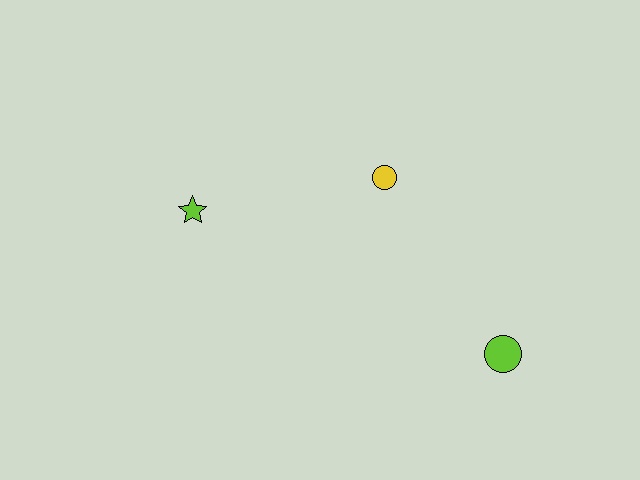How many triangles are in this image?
There are no triangles.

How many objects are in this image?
There are 3 objects.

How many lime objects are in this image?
There are 2 lime objects.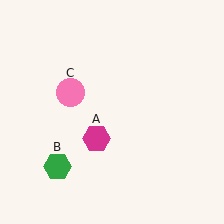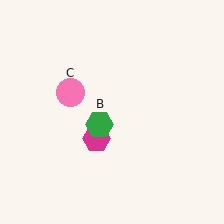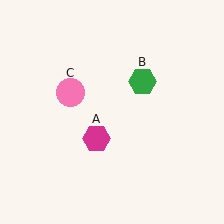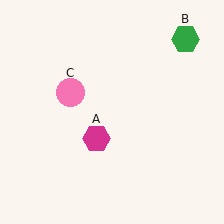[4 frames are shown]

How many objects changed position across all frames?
1 object changed position: green hexagon (object B).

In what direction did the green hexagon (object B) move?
The green hexagon (object B) moved up and to the right.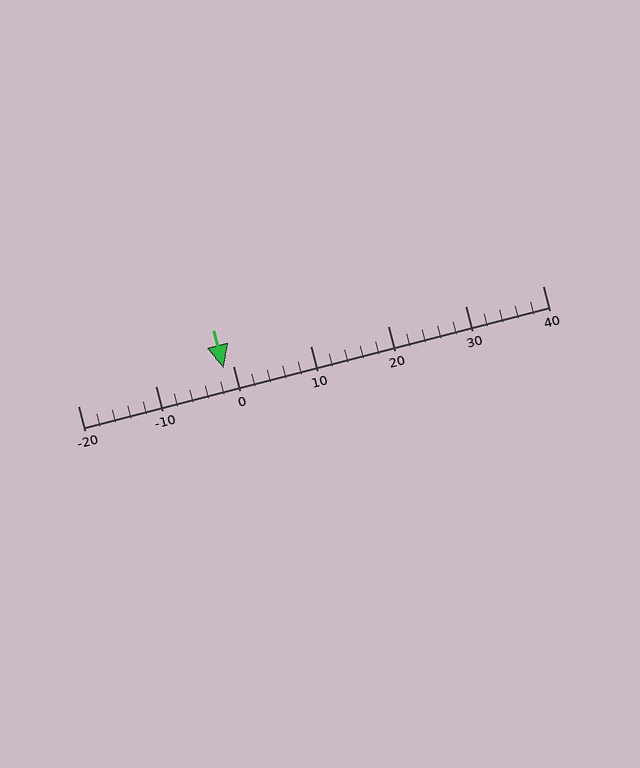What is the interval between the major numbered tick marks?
The major tick marks are spaced 10 units apart.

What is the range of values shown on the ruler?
The ruler shows values from -20 to 40.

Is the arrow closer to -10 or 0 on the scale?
The arrow is closer to 0.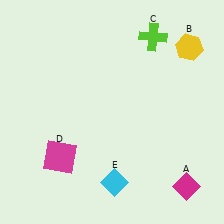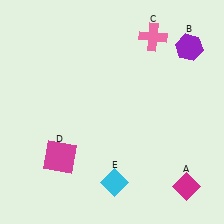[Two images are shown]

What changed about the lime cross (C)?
In Image 1, C is lime. In Image 2, it changed to pink.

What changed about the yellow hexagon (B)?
In Image 1, B is yellow. In Image 2, it changed to purple.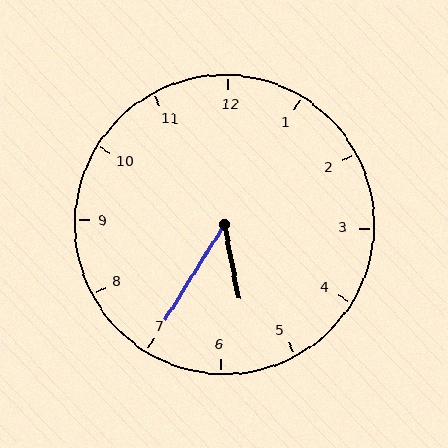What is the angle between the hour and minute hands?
Approximately 42 degrees.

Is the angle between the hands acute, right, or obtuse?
It is acute.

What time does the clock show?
5:35.